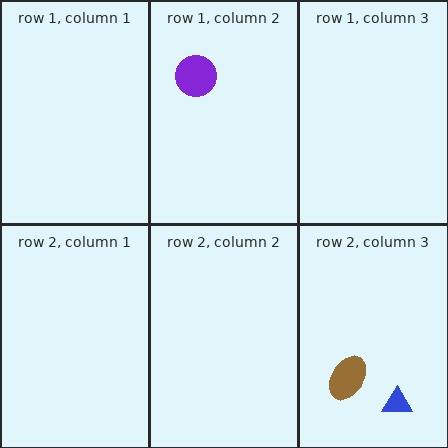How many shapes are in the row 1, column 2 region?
1.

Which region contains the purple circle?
The row 1, column 2 region.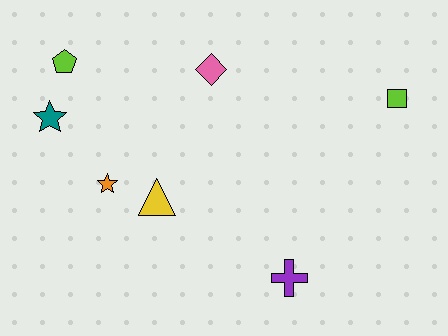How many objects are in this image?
There are 7 objects.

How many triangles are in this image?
There is 1 triangle.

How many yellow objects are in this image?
There is 1 yellow object.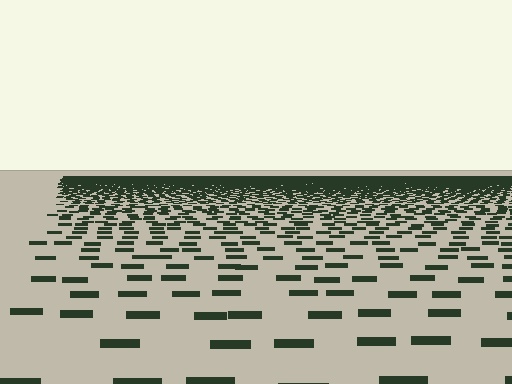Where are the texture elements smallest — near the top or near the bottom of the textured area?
Near the top.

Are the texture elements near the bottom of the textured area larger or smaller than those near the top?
Larger. Near the bottom, elements are closer to the viewer and appear at a bigger on-screen size.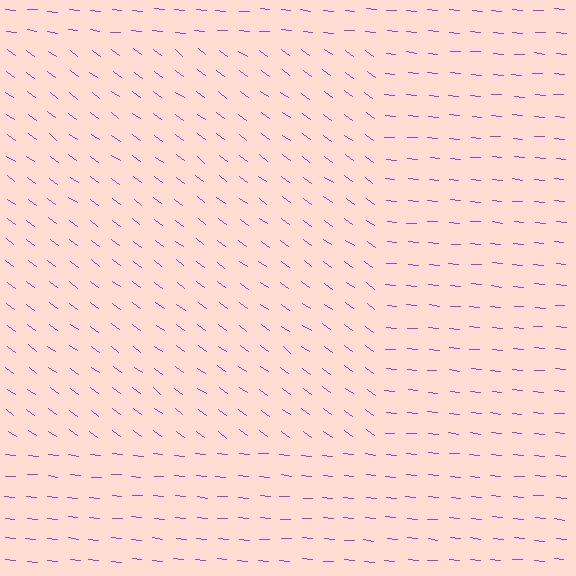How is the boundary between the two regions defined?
The boundary is defined purely by a change in line orientation (approximately 32 degrees difference). All lines are the same color and thickness.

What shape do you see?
I see a rectangle.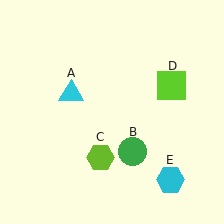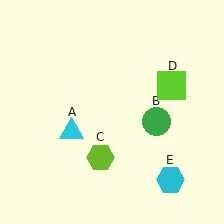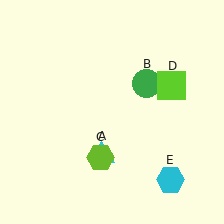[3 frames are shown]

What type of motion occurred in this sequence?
The cyan triangle (object A), green circle (object B) rotated counterclockwise around the center of the scene.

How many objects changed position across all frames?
2 objects changed position: cyan triangle (object A), green circle (object B).